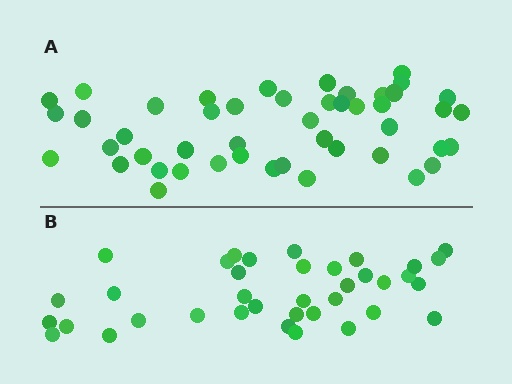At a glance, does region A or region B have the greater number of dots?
Region A (the top region) has more dots.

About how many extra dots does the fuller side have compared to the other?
Region A has roughly 10 or so more dots than region B.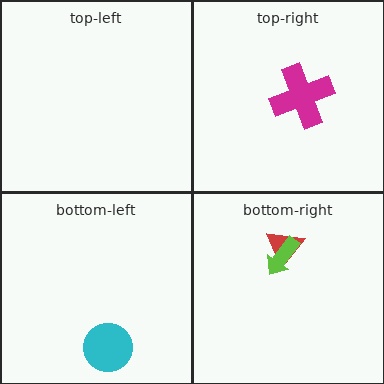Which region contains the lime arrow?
The bottom-right region.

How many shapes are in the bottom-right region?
2.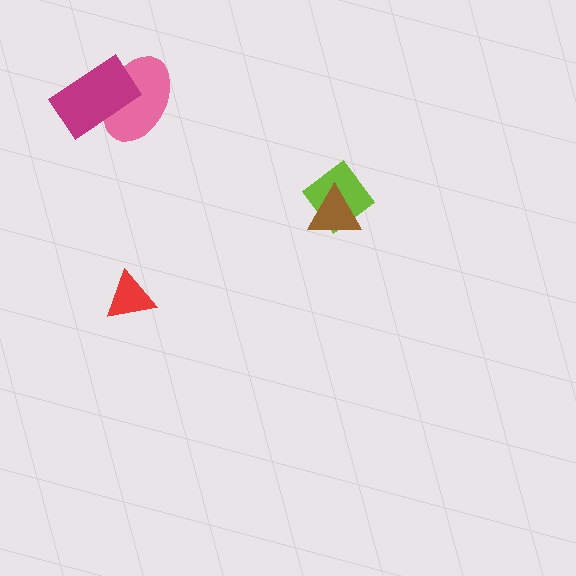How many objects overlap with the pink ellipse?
1 object overlaps with the pink ellipse.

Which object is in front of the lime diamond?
The brown triangle is in front of the lime diamond.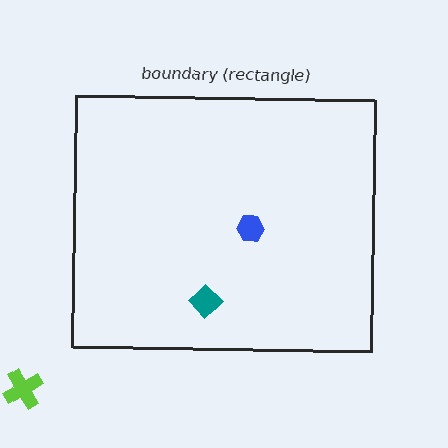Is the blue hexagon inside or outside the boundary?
Inside.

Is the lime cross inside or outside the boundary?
Outside.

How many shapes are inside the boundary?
2 inside, 1 outside.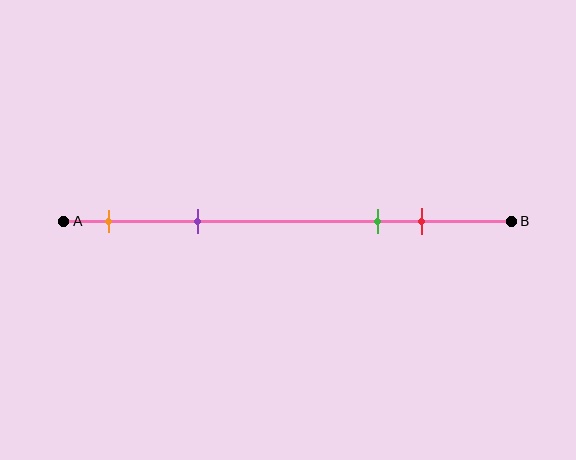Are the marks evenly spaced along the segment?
No, the marks are not evenly spaced.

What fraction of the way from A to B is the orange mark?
The orange mark is approximately 10% (0.1) of the way from A to B.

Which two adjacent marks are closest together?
The green and red marks are the closest adjacent pair.